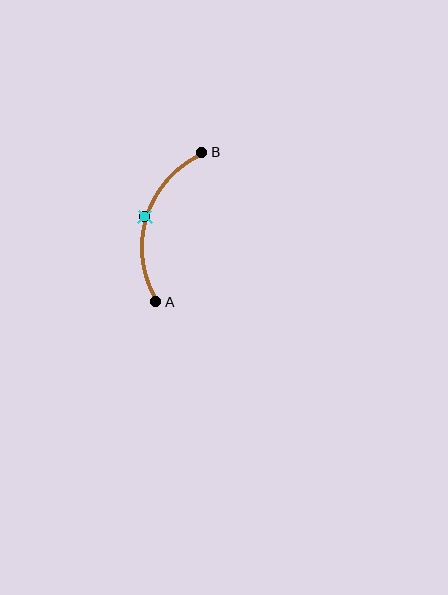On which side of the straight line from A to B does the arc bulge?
The arc bulges to the left of the straight line connecting A and B.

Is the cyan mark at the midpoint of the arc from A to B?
Yes. The cyan mark lies on the arc at equal arc-length from both A and B — it is the arc midpoint.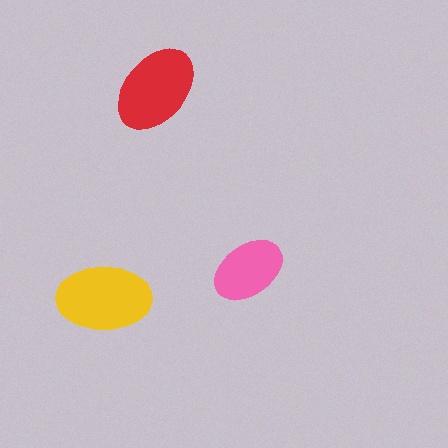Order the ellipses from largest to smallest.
the yellow one, the red one, the pink one.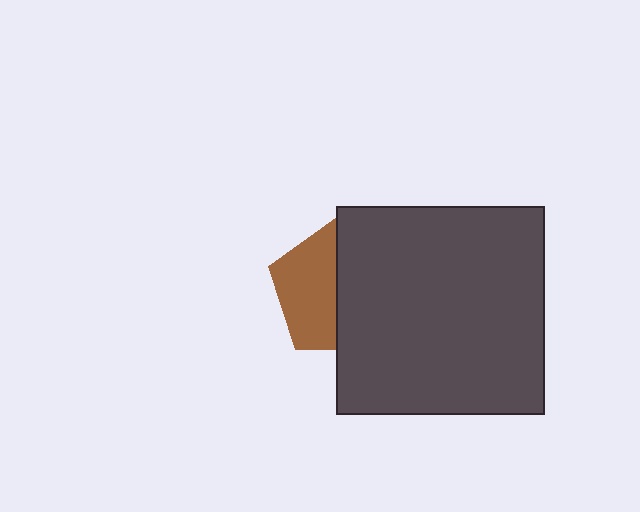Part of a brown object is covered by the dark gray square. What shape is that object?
It is a pentagon.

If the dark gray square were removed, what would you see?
You would see the complete brown pentagon.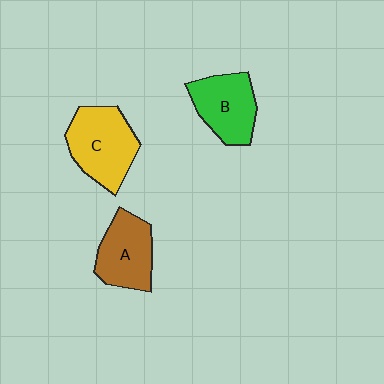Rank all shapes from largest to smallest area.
From largest to smallest: C (yellow), B (green), A (brown).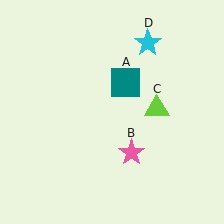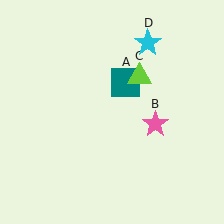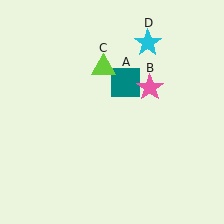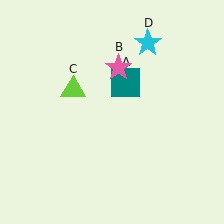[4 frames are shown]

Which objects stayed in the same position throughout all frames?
Teal square (object A) and cyan star (object D) remained stationary.